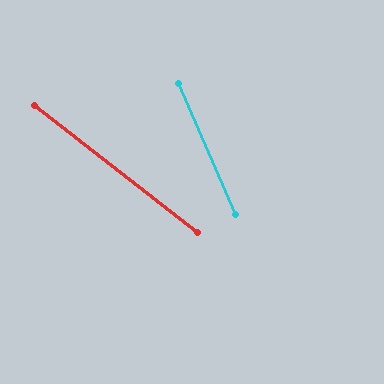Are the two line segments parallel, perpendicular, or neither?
Neither parallel nor perpendicular — they differ by about 29°.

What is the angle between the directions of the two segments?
Approximately 29 degrees.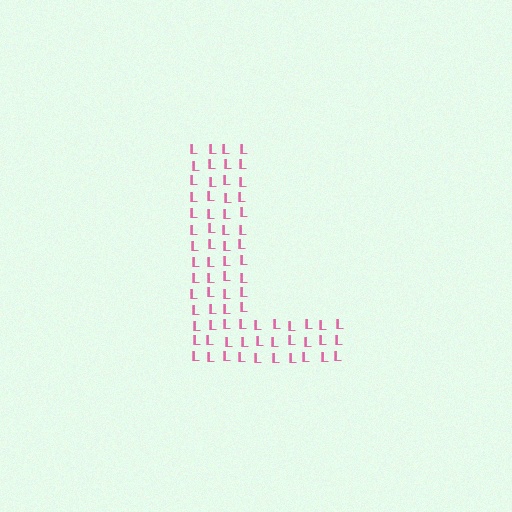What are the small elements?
The small elements are letter L's.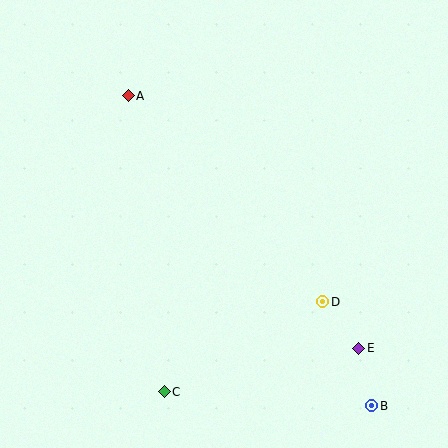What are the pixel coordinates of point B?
Point B is at (372, 406).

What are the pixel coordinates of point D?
Point D is at (323, 302).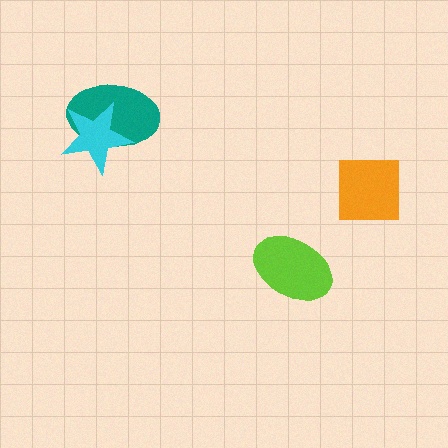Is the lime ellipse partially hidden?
No, no other shape covers it.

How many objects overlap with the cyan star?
1 object overlaps with the cyan star.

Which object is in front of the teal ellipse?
The cyan star is in front of the teal ellipse.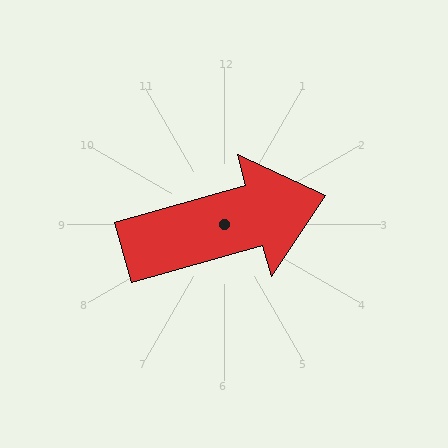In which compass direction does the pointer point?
East.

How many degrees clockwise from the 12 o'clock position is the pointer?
Approximately 74 degrees.